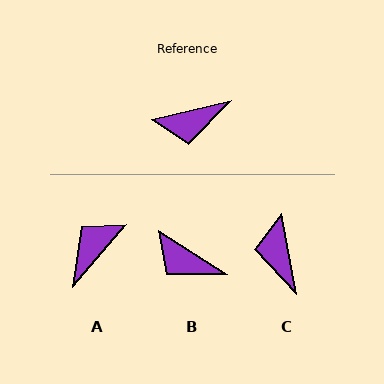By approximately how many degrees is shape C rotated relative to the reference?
Approximately 93 degrees clockwise.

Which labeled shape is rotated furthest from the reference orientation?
A, about 144 degrees away.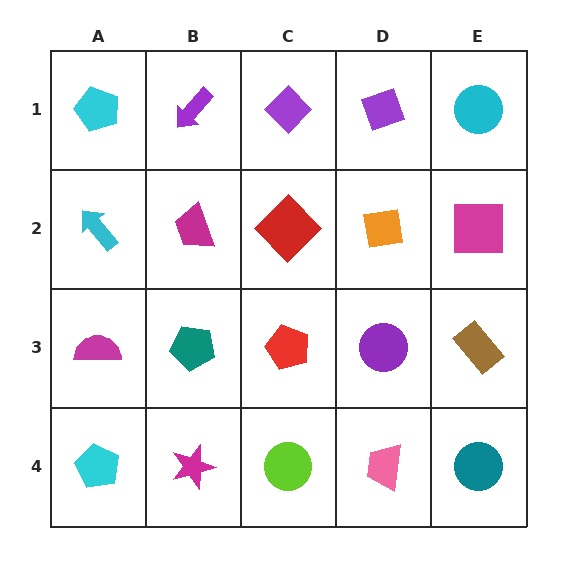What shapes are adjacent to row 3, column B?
A magenta trapezoid (row 2, column B), a magenta star (row 4, column B), a magenta semicircle (row 3, column A), a red pentagon (row 3, column C).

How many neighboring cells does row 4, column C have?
3.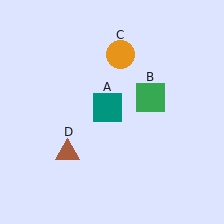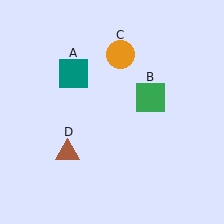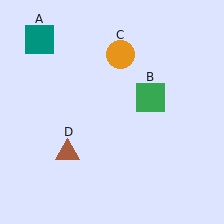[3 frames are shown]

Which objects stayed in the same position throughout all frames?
Green square (object B) and orange circle (object C) and brown triangle (object D) remained stationary.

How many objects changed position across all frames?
1 object changed position: teal square (object A).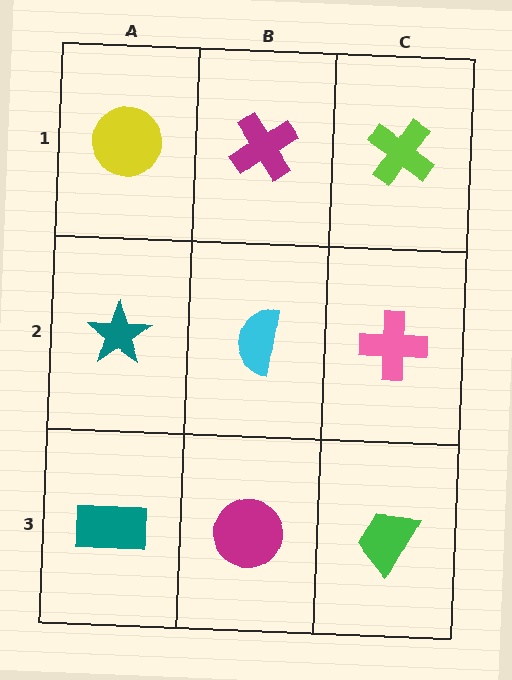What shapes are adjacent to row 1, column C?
A pink cross (row 2, column C), a magenta cross (row 1, column B).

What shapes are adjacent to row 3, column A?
A teal star (row 2, column A), a magenta circle (row 3, column B).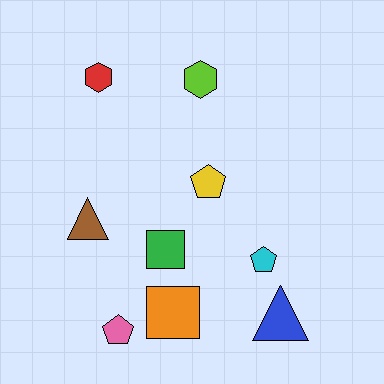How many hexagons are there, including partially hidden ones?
There are 2 hexagons.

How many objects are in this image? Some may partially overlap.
There are 9 objects.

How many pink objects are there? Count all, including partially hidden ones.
There is 1 pink object.